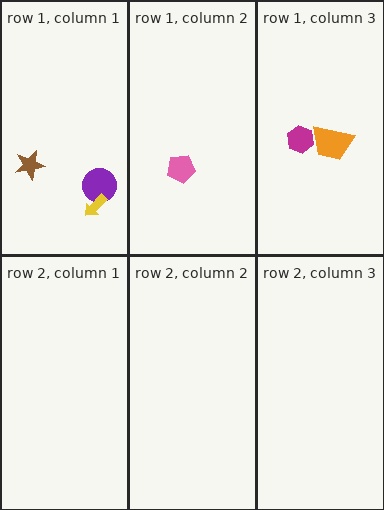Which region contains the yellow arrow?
The row 1, column 1 region.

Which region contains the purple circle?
The row 1, column 1 region.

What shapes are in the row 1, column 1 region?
The purple circle, the brown star, the yellow arrow.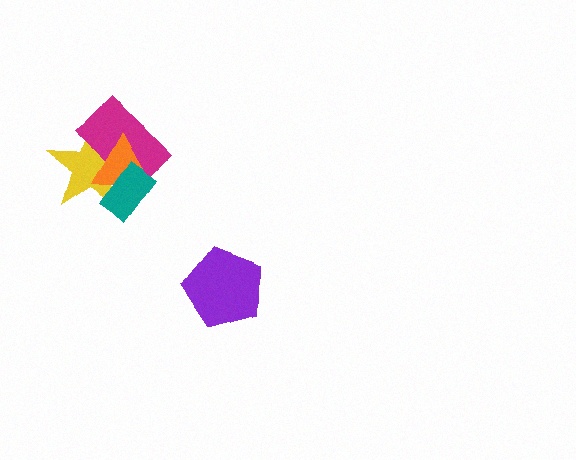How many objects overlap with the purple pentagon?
0 objects overlap with the purple pentagon.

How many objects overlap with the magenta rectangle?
3 objects overlap with the magenta rectangle.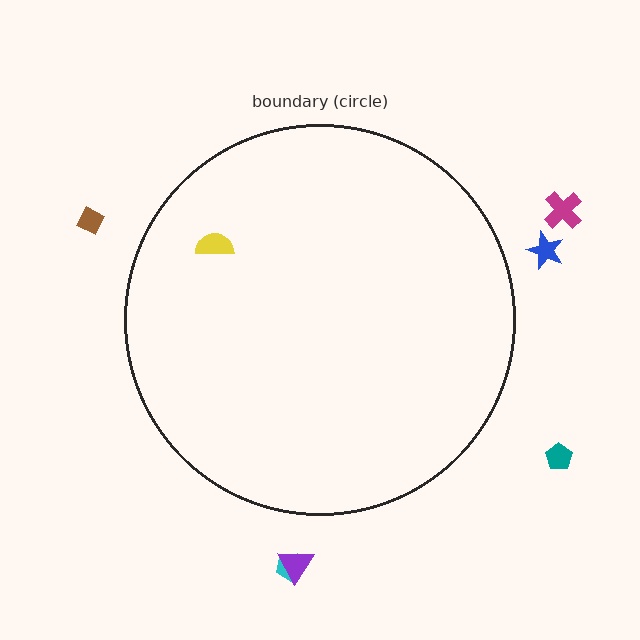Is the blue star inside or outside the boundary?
Outside.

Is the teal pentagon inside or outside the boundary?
Outside.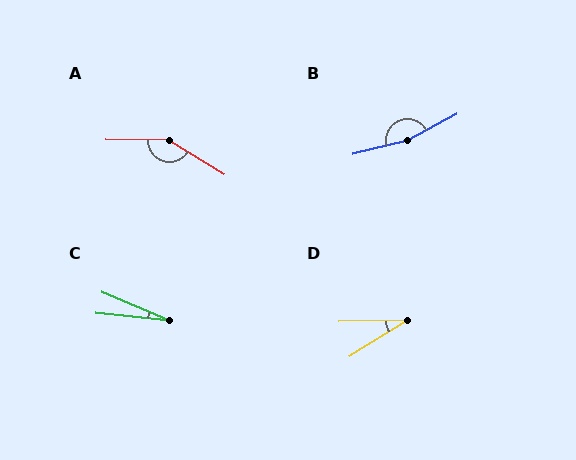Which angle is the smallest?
C, at approximately 17 degrees.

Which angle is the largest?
B, at approximately 166 degrees.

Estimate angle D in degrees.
Approximately 31 degrees.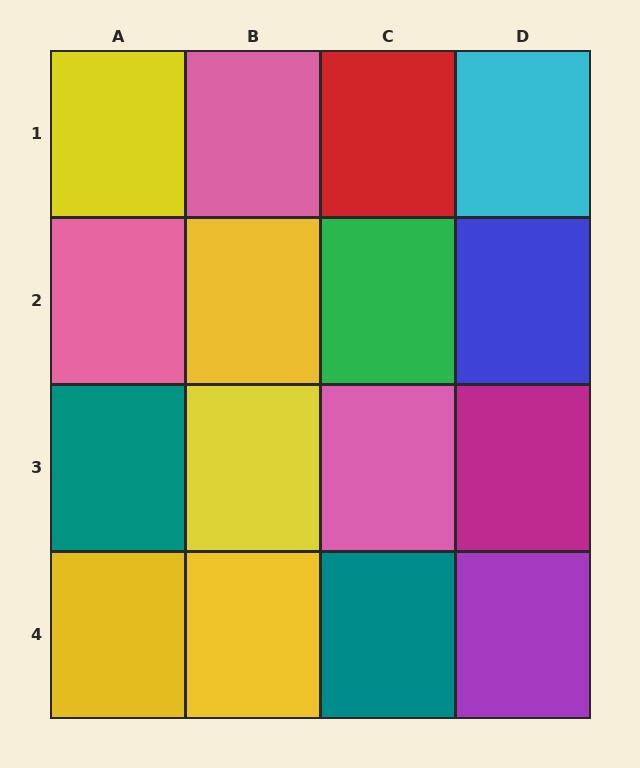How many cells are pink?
3 cells are pink.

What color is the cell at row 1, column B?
Pink.